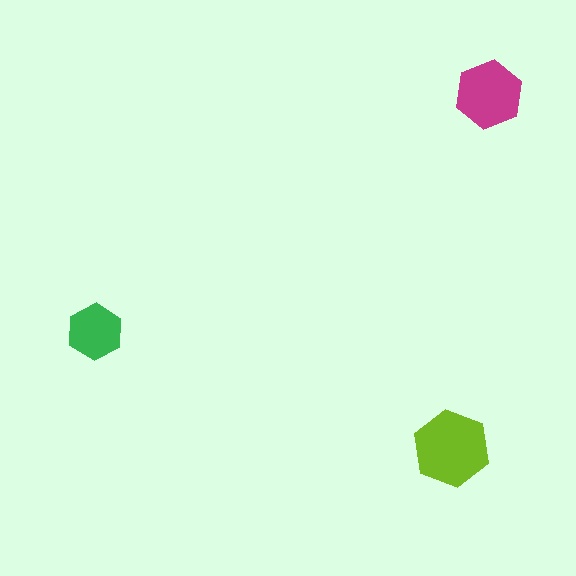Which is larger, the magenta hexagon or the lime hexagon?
The lime one.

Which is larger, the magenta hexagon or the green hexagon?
The magenta one.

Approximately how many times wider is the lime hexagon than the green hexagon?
About 1.5 times wider.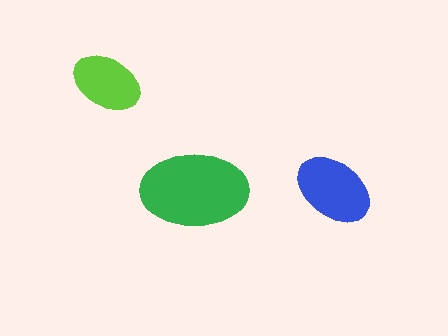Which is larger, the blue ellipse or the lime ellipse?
The blue one.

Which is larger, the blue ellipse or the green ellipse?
The green one.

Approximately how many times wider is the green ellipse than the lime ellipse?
About 1.5 times wider.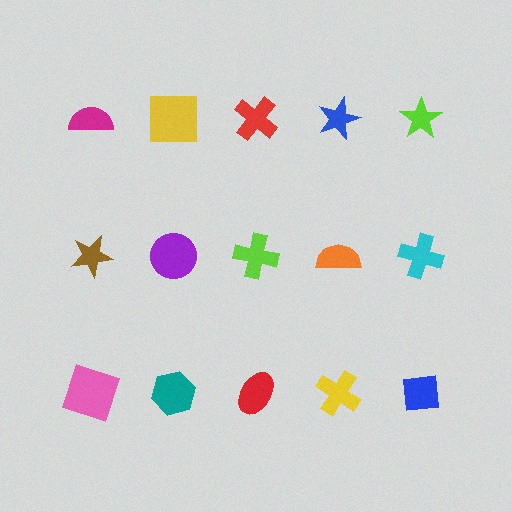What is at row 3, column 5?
A blue square.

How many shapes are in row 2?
5 shapes.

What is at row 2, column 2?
A purple circle.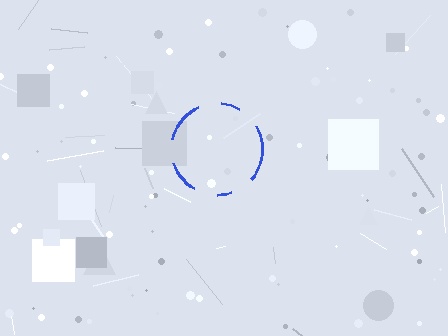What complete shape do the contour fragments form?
The contour fragments form a circle.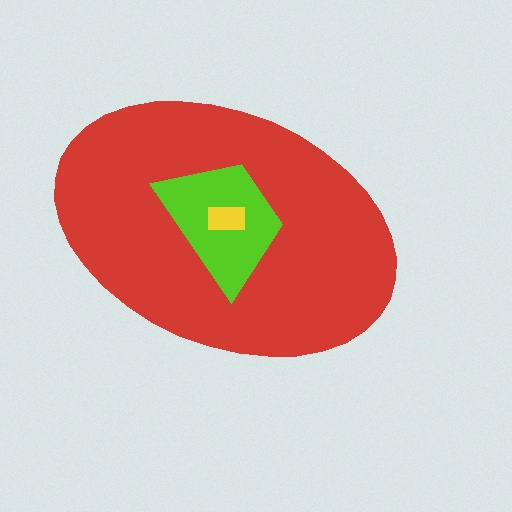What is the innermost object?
The yellow rectangle.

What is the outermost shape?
The red ellipse.